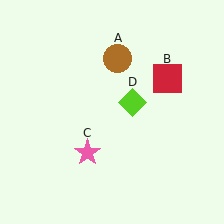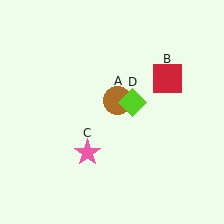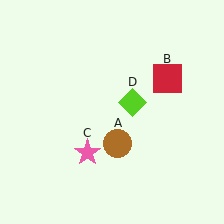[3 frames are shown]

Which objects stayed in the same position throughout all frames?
Red square (object B) and pink star (object C) and lime diamond (object D) remained stationary.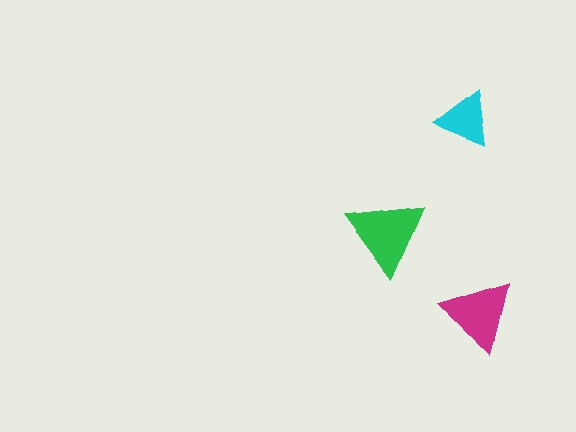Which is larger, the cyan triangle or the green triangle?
The green one.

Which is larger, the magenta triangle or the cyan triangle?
The magenta one.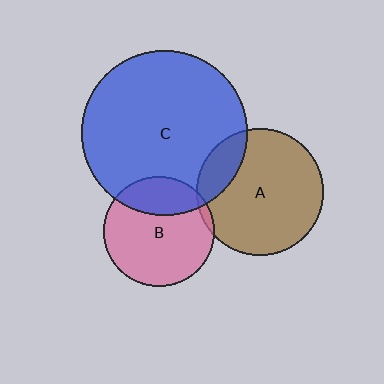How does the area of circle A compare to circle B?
Approximately 1.3 times.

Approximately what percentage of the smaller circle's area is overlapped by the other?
Approximately 5%.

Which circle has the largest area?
Circle C (blue).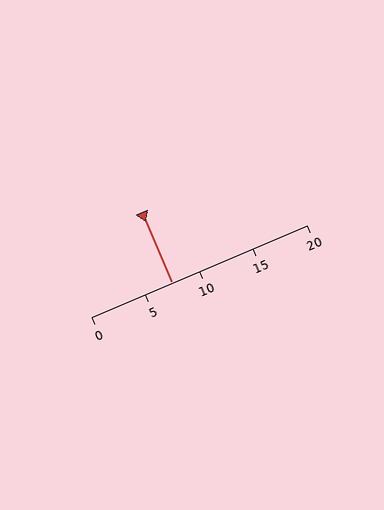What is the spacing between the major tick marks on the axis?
The major ticks are spaced 5 apart.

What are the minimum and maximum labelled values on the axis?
The axis runs from 0 to 20.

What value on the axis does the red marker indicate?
The marker indicates approximately 7.5.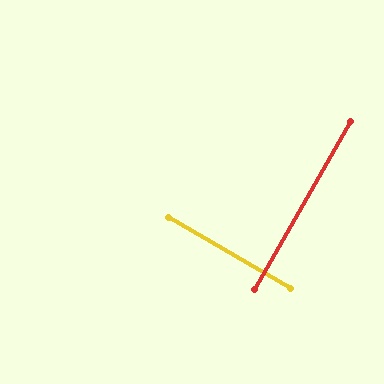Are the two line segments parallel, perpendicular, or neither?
Perpendicular — they meet at approximately 89°.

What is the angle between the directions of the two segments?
Approximately 89 degrees.